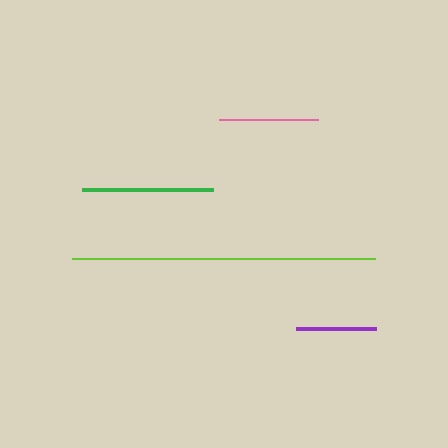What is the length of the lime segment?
The lime segment is approximately 302 pixels long.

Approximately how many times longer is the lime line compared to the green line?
The lime line is approximately 2.3 times the length of the green line.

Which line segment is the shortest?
The purple line is the shortest at approximately 80 pixels.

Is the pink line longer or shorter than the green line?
The green line is longer than the pink line.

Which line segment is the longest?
The lime line is the longest at approximately 302 pixels.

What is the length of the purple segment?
The purple segment is approximately 80 pixels long.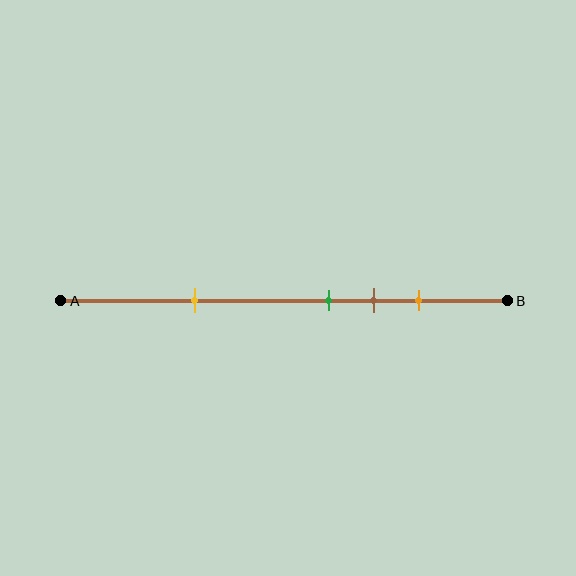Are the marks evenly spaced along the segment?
No, the marks are not evenly spaced.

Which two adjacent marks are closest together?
The green and brown marks are the closest adjacent pair.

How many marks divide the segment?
There are 4 marks dividing the segment.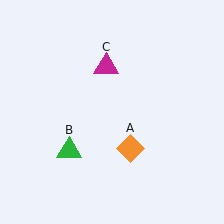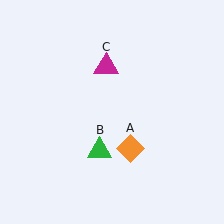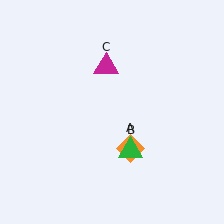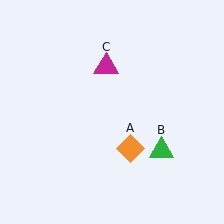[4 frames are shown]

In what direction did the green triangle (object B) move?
The green triangle (object B) moved right.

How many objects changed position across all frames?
1 object changed position: green triangle (object B).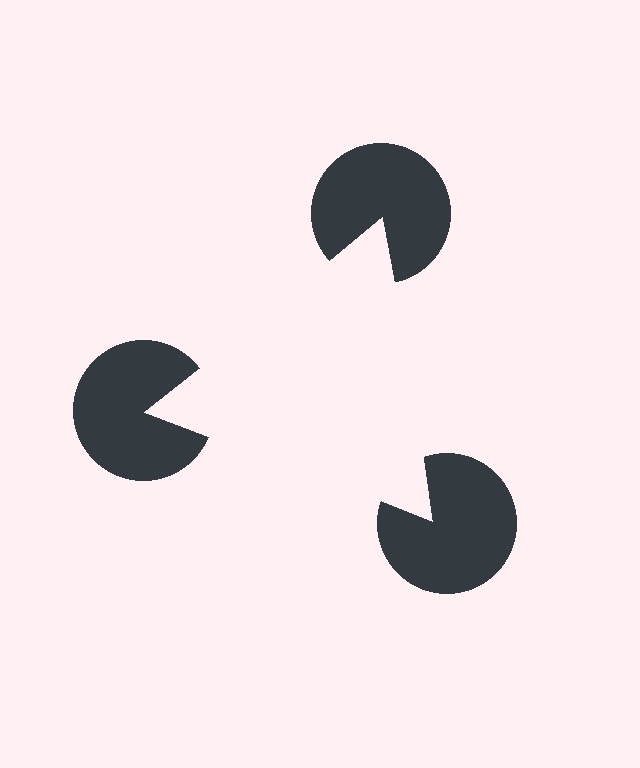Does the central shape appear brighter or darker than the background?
It typically appears slightly brighter than the background, even though no actual brightness change is drawn.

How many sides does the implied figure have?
3 sides.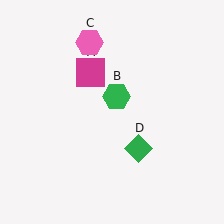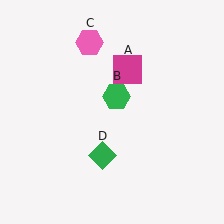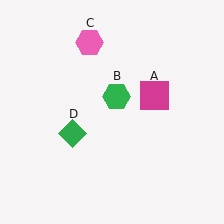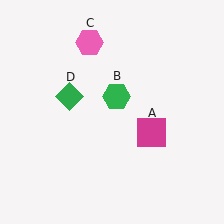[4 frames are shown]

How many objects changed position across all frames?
2 objects changed position: magenta square (object A), green diamond (object D).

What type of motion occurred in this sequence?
The magenta square (object A), green diamond (object D) rotated clockwise around the center of the scene.